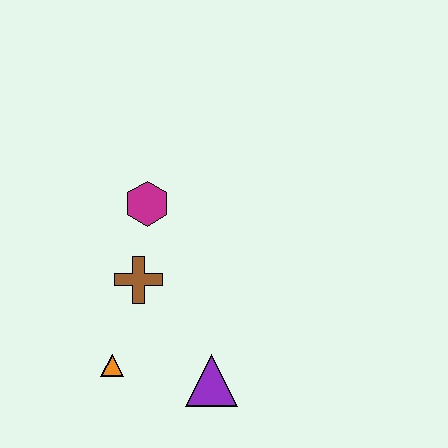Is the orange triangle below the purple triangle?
No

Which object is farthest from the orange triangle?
The magenta hexagon is farthest from the orange triangle.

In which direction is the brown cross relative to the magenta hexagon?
The brown cross is below the magenta hexagon.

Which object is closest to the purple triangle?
The orange triangle is closest to the purple triangle.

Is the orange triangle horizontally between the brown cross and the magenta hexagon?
No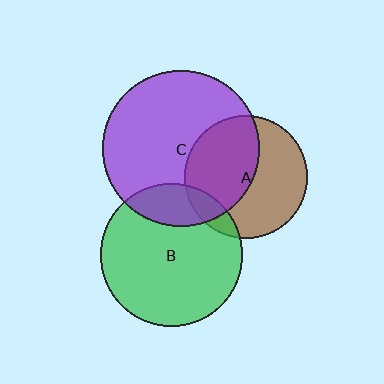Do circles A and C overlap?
Yes.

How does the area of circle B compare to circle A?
Approximately 1.3 times.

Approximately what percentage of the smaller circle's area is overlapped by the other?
Approximately 50%.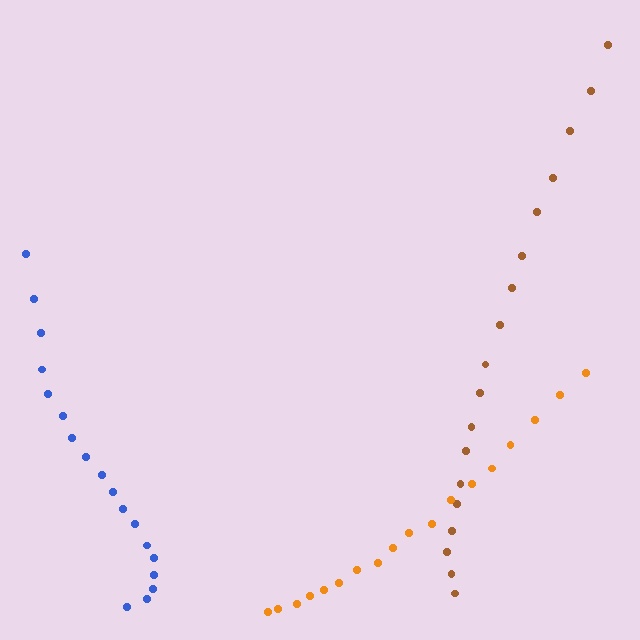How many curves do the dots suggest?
There are 3 distinct paths.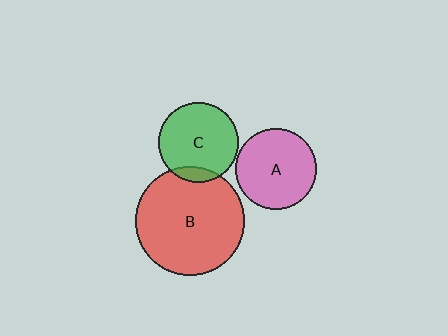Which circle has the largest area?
Circle B (red).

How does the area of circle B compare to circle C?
Approximately 1.9 times.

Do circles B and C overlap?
Yes.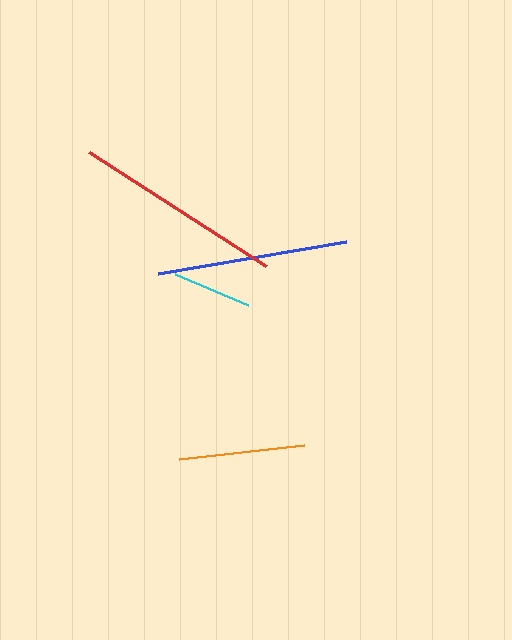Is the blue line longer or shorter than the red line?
The red line is longer than the blue line.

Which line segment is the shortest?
The cyan line is the shortest at approximately 79 pixels.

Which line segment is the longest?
The red line is the longest at approximately 210 pixels.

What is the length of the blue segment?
The blue segment is approximately 190 pixels long.